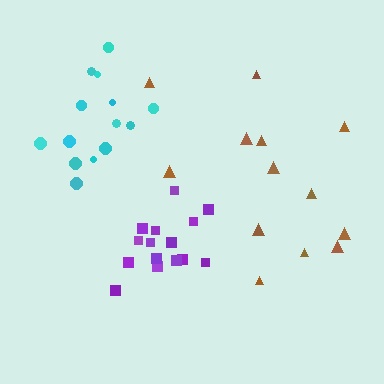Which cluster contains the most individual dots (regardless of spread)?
Purple (15).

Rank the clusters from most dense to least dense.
purple, cyan, brown.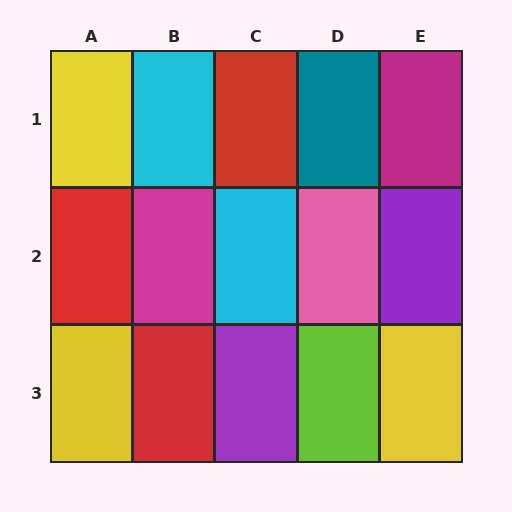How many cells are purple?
2 cells are purple.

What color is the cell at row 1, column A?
Yellow.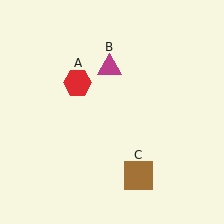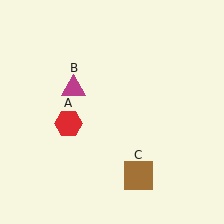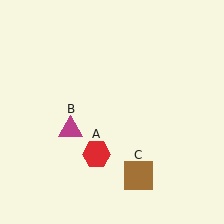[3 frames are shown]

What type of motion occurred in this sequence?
The red hexagon (object A), magenta triangle (object B) rotated counterclockwise around the center of the scene.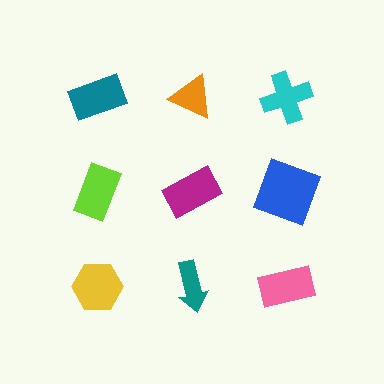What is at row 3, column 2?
A teal arrow.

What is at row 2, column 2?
A magenta rectangle.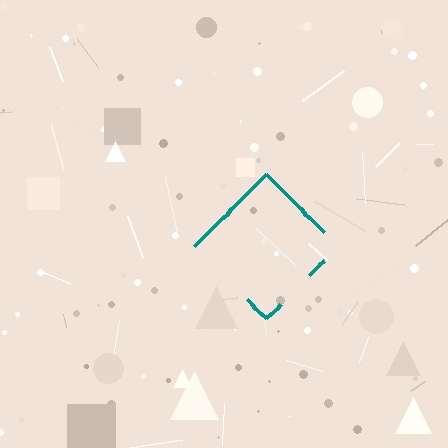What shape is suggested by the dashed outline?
The dashed outline suggests a diamond.